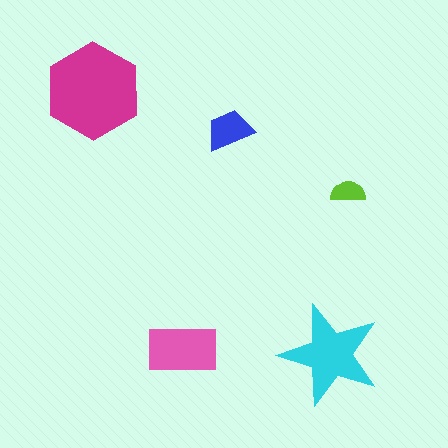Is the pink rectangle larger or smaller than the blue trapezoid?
Larger.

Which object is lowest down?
The cyan star is bottommost.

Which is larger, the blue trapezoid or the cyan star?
The cyan star.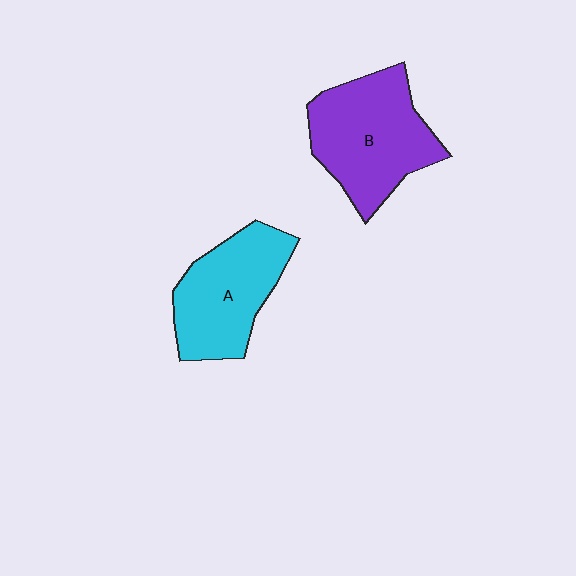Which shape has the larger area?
Shape B (purple).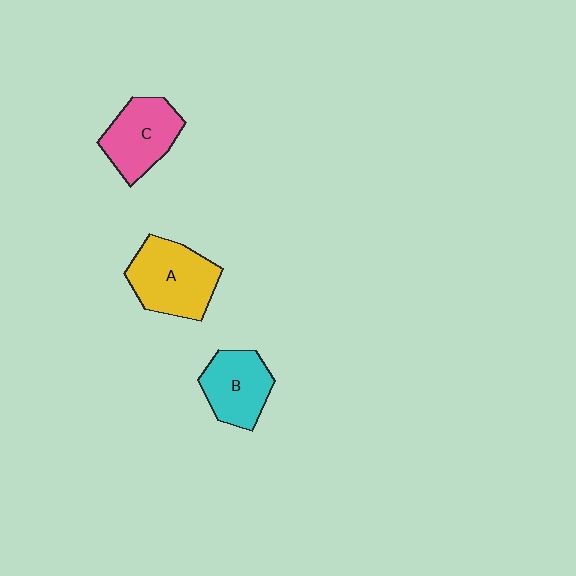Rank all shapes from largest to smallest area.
From largest to smallest: A (yellow), C (pink), B (cyan).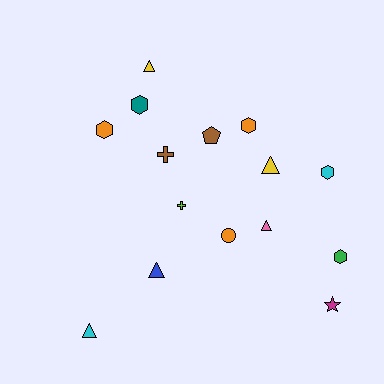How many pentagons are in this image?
There is 1 pentagon.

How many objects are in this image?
There are 15 objects.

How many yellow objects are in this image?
There are 2 yellow objects.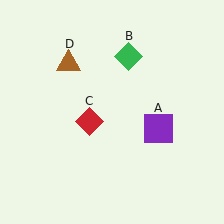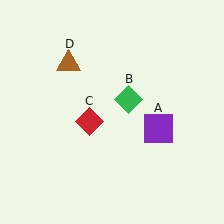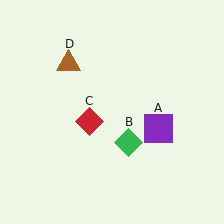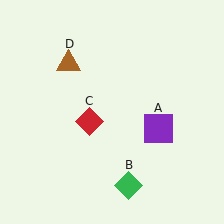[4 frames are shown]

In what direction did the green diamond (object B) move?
The green diamond (object B) moved down.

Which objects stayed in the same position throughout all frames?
Purple square (object A) and red diamond (object C) and brown triangle (object D) remained stationary.